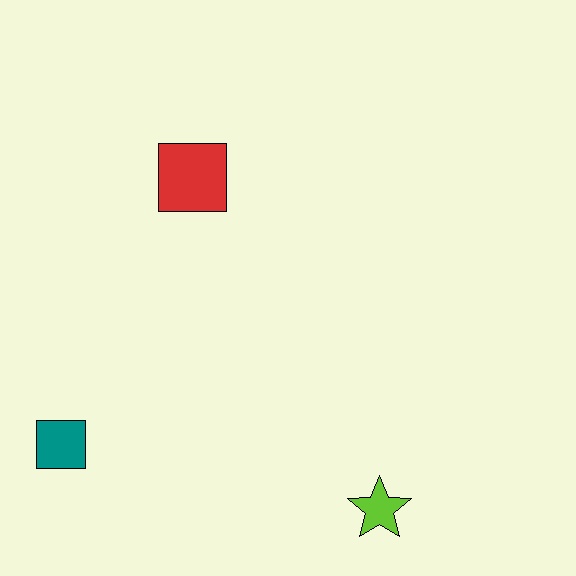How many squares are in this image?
There are 2 squares.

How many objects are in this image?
There are 3 objects.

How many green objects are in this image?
There are no green objects.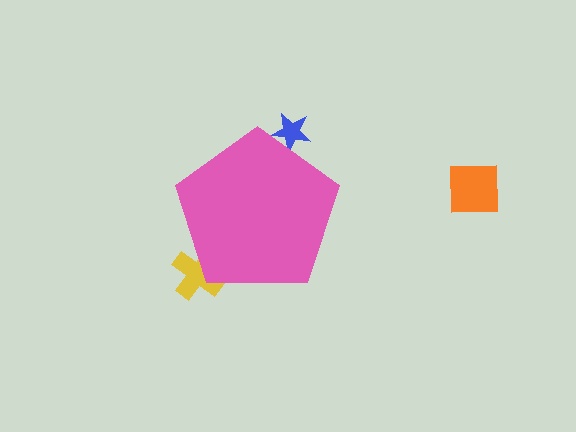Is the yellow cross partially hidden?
Yes, the yellow cross is partially hidden behind the pink pentagon.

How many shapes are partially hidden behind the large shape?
2 shapes are partially hidden.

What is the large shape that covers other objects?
A pink pentagon.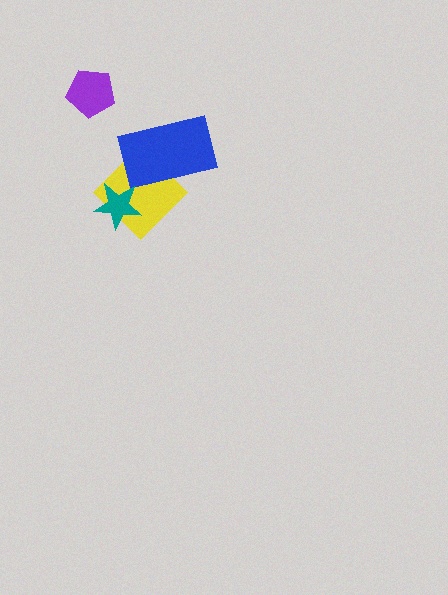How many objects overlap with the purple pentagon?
0 objects overlap with the purple pentagon.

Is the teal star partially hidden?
No, no other shape covers it.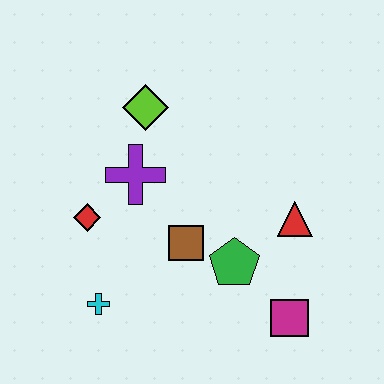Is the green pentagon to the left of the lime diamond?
No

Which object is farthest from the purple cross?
The magenta square is farthest from the purple cross.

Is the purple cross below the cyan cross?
No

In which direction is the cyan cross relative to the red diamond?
The cyan cross is below the red diamond.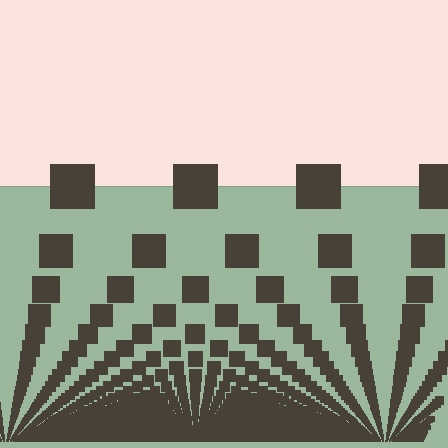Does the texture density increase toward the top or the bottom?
Density increases toward the bottom.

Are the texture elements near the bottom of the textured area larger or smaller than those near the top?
Smaller. The gradient is inverted — elements near the bottom are smaller and denser.